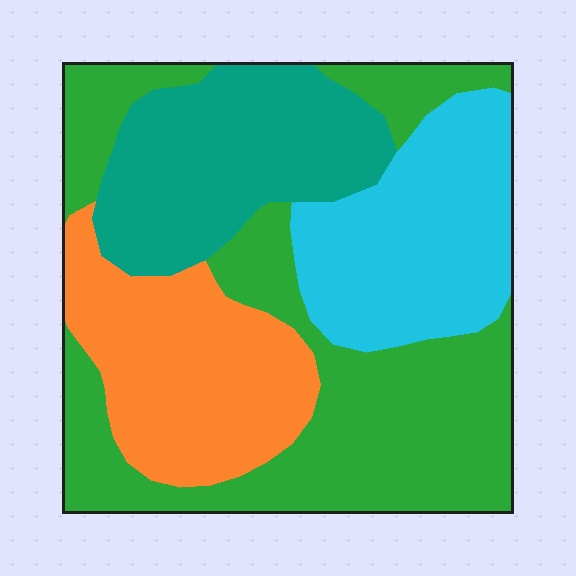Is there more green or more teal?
Green.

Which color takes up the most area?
Green, at roughly 40%.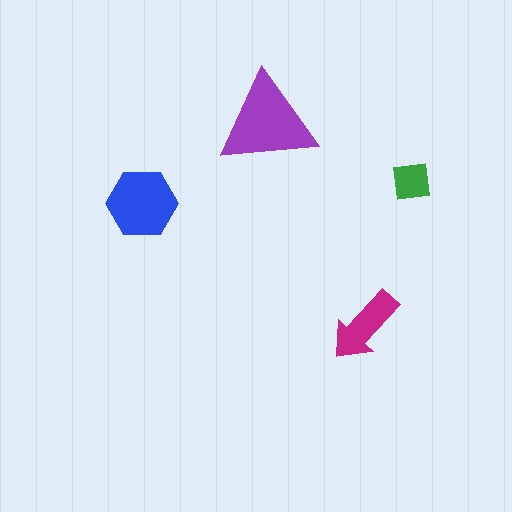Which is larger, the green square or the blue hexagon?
The blue hexagon.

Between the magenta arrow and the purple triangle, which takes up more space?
The purple triangle.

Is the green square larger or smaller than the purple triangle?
Smaller.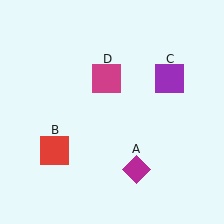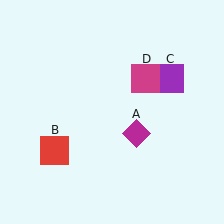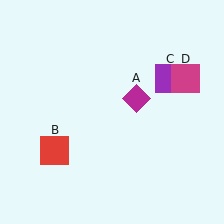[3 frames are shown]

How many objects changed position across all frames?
2 objects changed position: magenta diamond (object A), magenta square (object D).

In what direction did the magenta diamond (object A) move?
The magenta diamond (object A) moved up.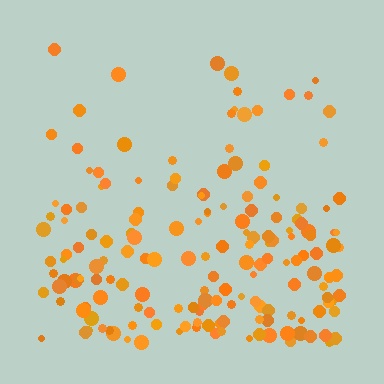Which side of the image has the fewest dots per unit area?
The top.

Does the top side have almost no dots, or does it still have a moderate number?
Still a moderate number, just noticeably fewer than the bottom.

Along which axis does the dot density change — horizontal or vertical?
Vertical.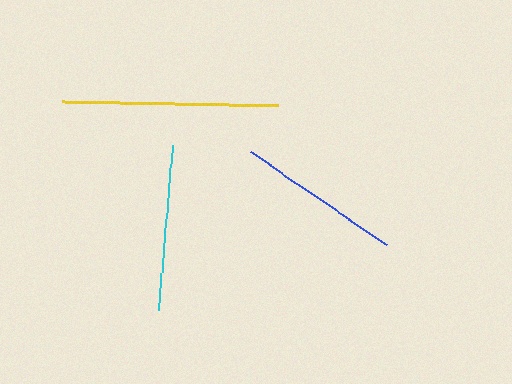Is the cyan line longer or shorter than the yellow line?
The yellow line is longer than the cyan line.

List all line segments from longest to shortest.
From longest to shortest: yellow, blue, cyan.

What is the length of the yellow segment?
The yellow segment is approximately 216 pixels long.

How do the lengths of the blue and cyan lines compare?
The blue and cyan lines are approximately the same length.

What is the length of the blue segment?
The blue segment is approximately 165 pixels long.